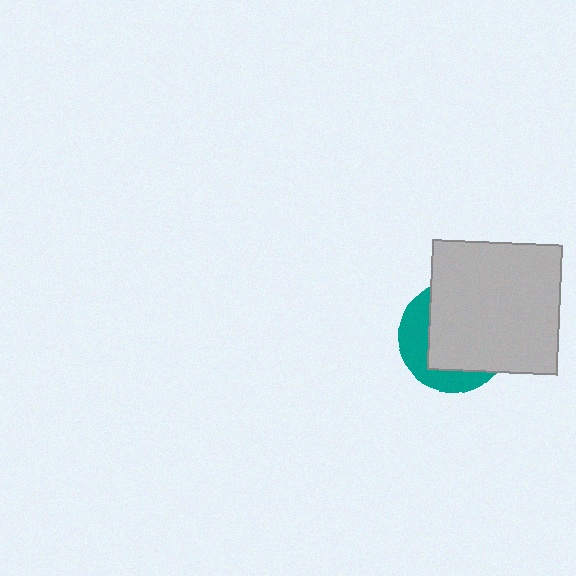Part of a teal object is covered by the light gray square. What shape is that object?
It is a circle.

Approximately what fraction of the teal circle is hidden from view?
Roughly 66% of the teal circle is hidden behind the light gray square.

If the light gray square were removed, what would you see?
You would see the complete teal circle.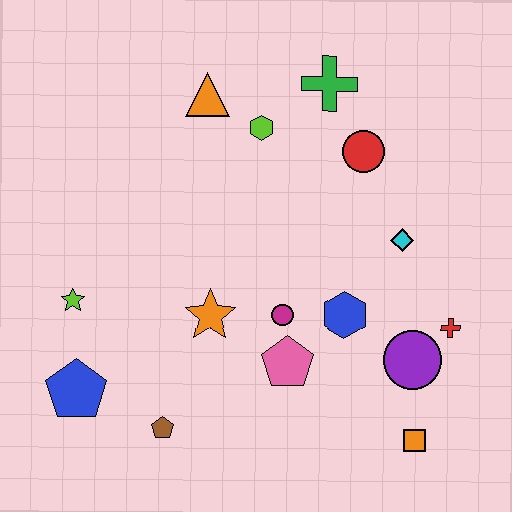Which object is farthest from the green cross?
The blue pentagon is farthest from the green cross.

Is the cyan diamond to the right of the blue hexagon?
Yes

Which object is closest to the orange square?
The purple circle is closest to the orange square.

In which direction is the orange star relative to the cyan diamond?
The orange star is to the left of the cyan diamond.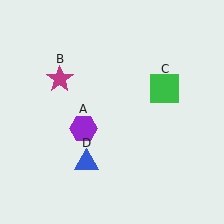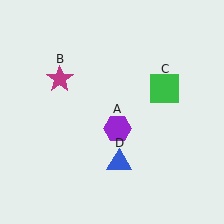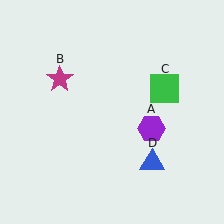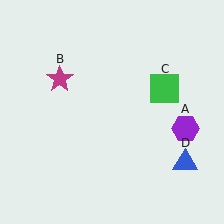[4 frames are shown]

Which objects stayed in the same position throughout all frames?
Magenta star (object B) and green square (object C) remained stationary.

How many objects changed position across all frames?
2 objects changed position: purple hexagon (object A), blue triangle (object D).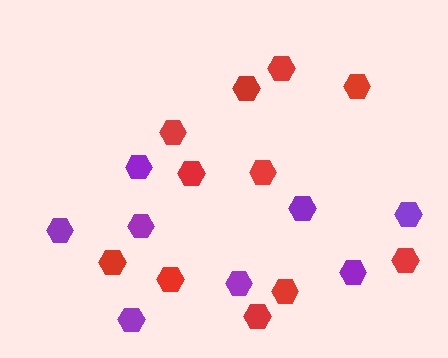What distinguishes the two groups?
There are 2 groups: one group of red hexagons (11) and one group of purple hexagons (8).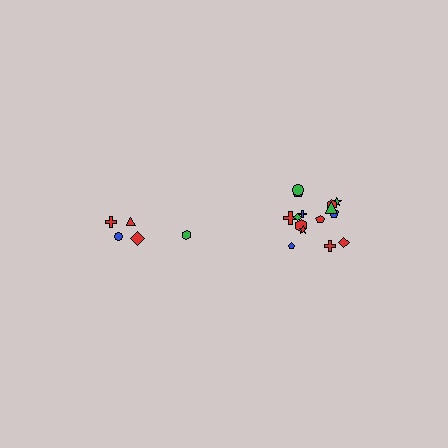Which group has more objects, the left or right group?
The right group.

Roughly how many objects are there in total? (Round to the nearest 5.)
Roughly 20 objects in total.